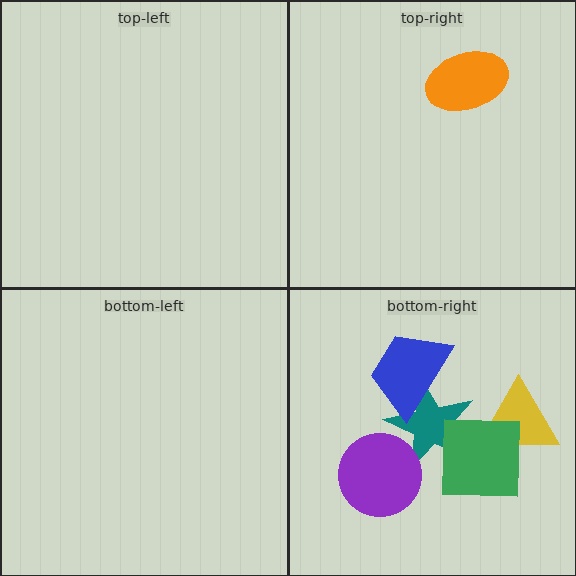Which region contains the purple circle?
The bottom-right region.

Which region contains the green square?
The bottom-right region.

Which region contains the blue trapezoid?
The bottom-right region.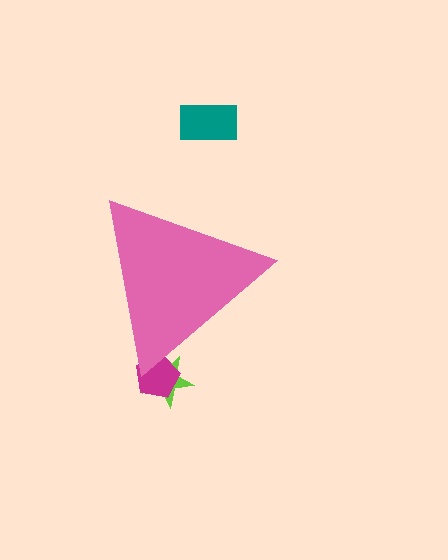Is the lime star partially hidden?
Yes, the lime star is partially hidden behind the pink triangle.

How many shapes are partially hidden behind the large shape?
2 shapes are partially hidden.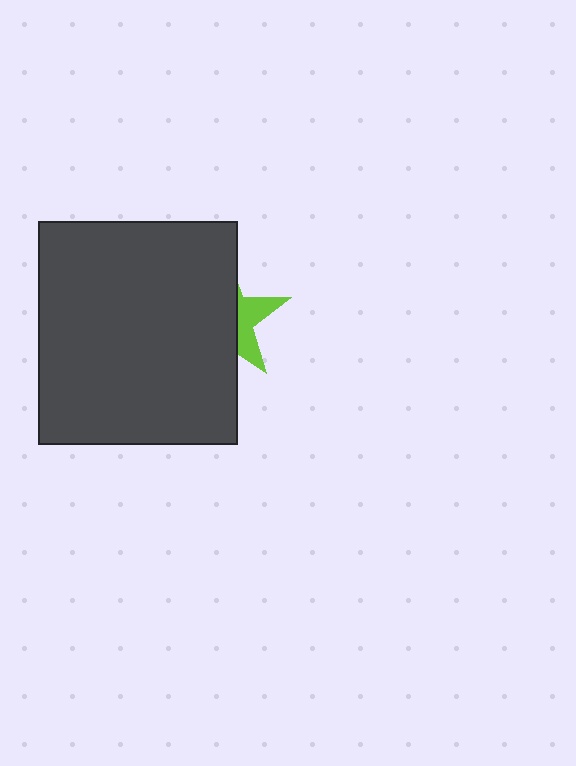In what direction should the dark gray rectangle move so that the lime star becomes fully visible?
The dark gray rectangle should move left. That is the shortest direction to clear the overlap and leave the lime star fully visible.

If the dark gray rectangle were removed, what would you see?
You would see the complete lime star.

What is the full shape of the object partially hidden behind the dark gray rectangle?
The partially hidden object is a lime star.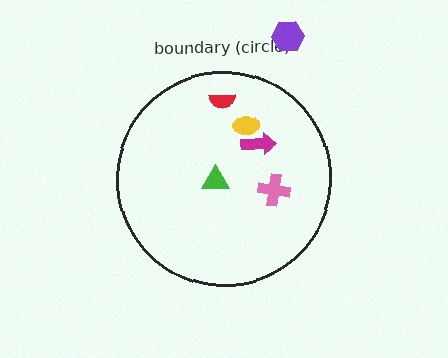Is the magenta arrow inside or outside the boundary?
Inside.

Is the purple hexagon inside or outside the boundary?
Outside.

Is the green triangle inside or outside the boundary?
Inside.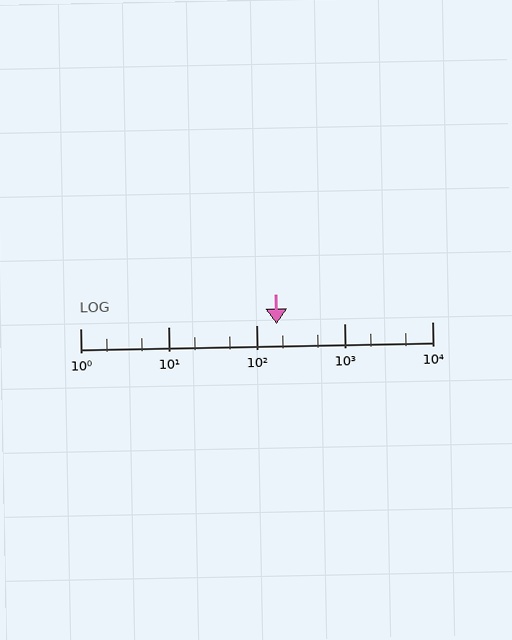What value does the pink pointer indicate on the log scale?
The pointer indicates approximately 170.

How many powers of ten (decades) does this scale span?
The scale spans 4 decades, from 1 to 10000.